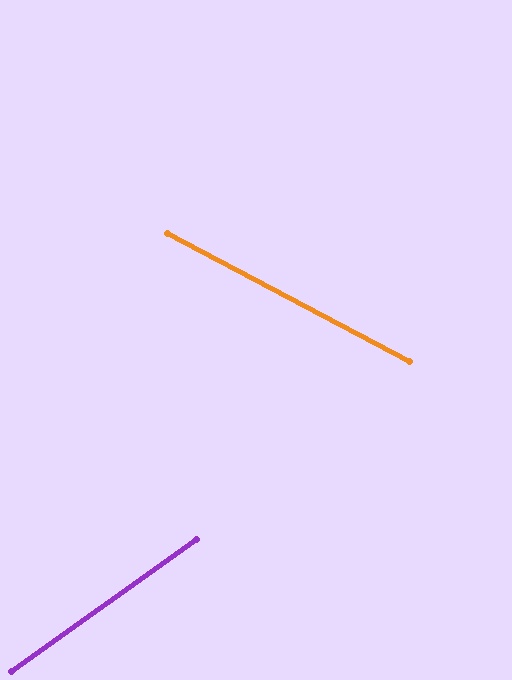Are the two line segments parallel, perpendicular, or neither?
Neither parallel nor perpendicular — they differ by about 63°.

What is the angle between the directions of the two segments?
Approximately 63 degrees.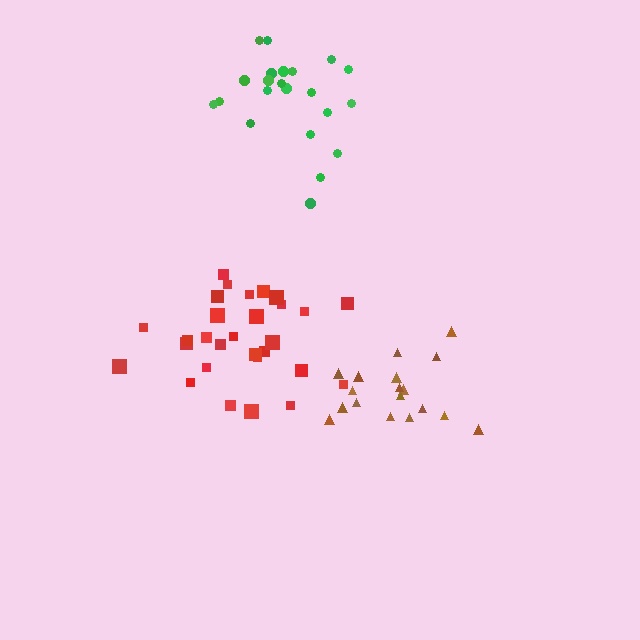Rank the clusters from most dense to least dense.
red, brown, green.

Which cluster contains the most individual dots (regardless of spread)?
Red (29).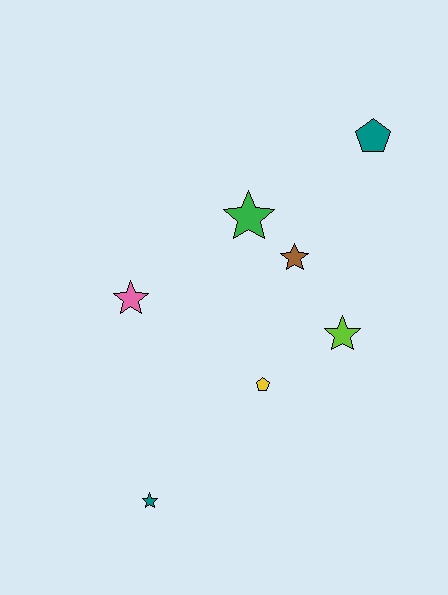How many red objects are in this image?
There are no red objects.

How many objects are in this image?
There are 7 objects.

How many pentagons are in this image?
There are 2 pentagons.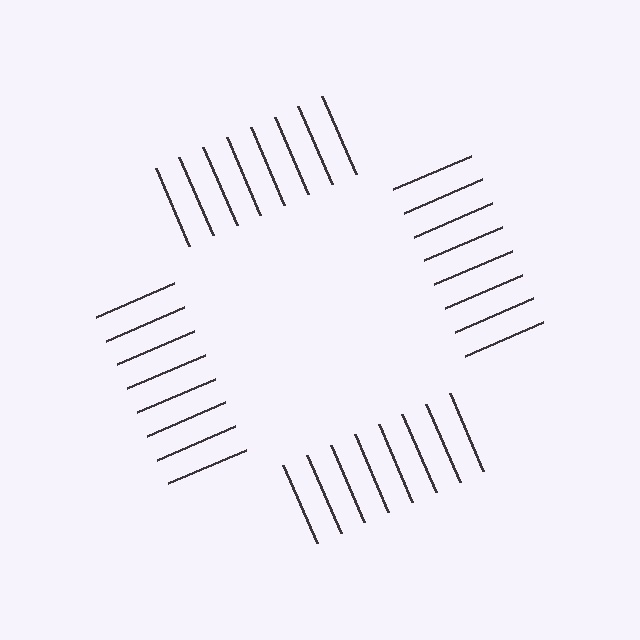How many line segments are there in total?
32 — 8 along each of the 4 edges.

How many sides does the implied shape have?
4 sides — the line-ends trace a square.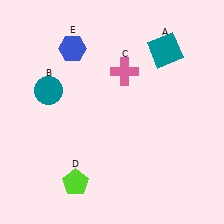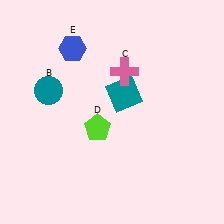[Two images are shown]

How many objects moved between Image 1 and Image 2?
2 objects moved between the two images.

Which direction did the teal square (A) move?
The teal square (A) moved down.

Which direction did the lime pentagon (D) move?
The lime pentagon (D) moved up.